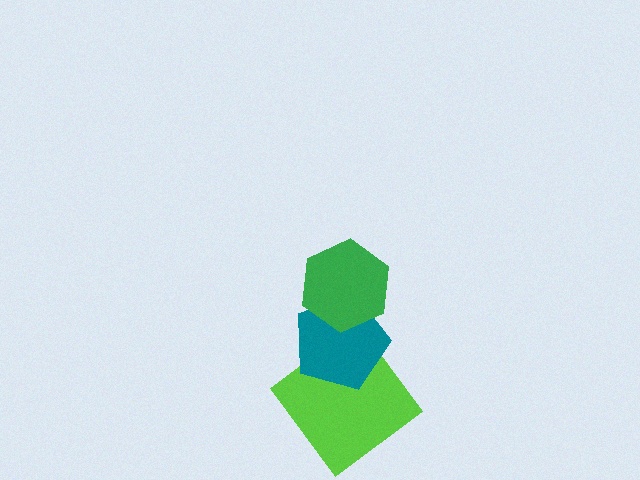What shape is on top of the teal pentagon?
The green hexagon is on top of the teal pentagon.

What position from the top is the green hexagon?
The green hexagon is 1st from the top.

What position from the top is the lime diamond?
The lime diamond is 3rd from the top.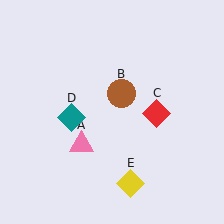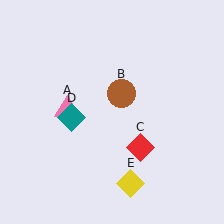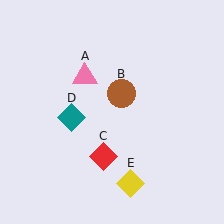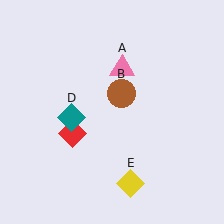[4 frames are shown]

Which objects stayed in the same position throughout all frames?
Brown circle (object B) and teal diamond (object D) and yellow diamond (object E) remained stationary.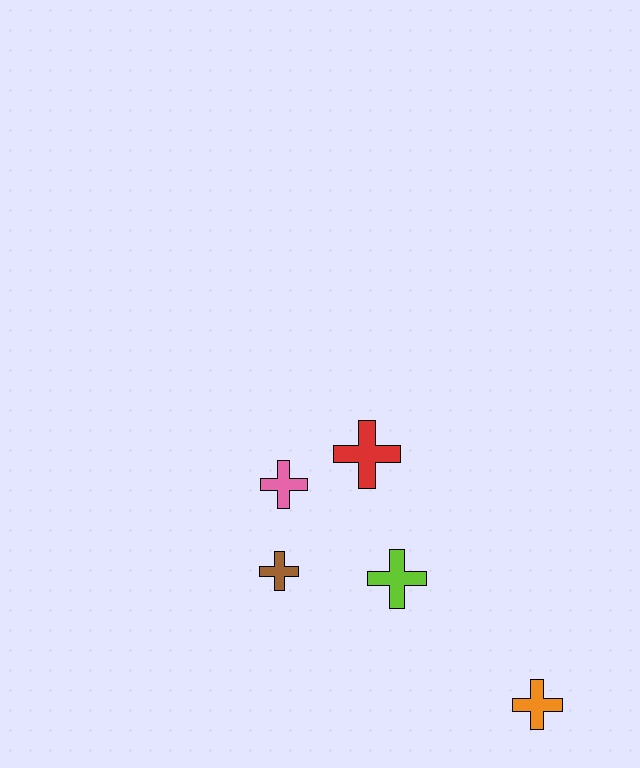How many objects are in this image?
There are 5 objects.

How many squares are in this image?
There are no squares.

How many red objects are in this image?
There is 1 red object.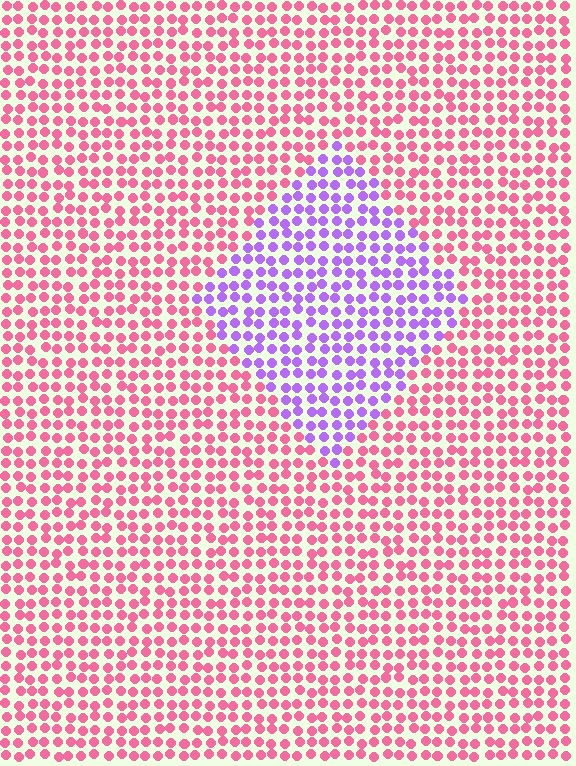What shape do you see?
I see a diamond.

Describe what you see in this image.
The image is filled with small pink elements in a uniform arrangement. A diamond-shaped region is visible where the elements are tinted to a slightly different hue, forming a subtle color boundary.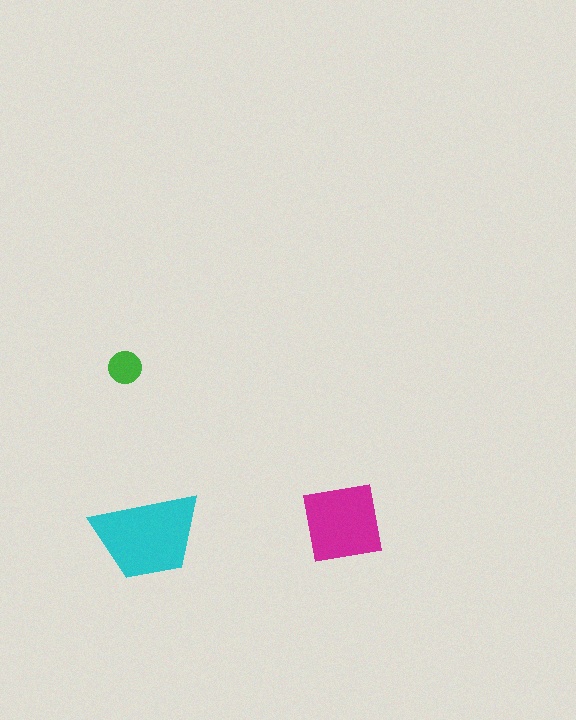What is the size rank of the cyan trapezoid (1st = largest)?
1st.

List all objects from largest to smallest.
The cyan trapezoid, the magenta square, the green circle.